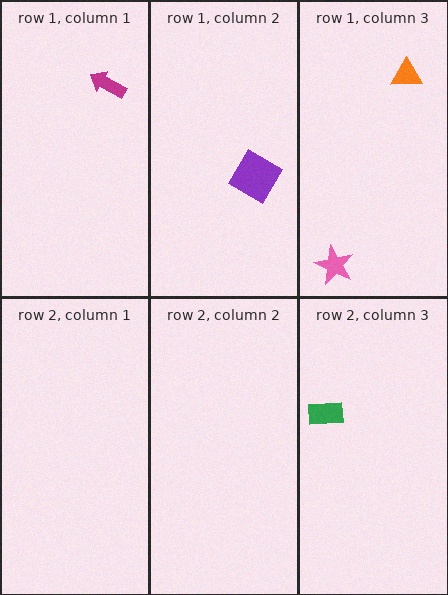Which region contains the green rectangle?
The row 2, column 3 region.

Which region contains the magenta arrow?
The row 1, column 1 region.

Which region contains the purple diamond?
The row 1, column 2 region.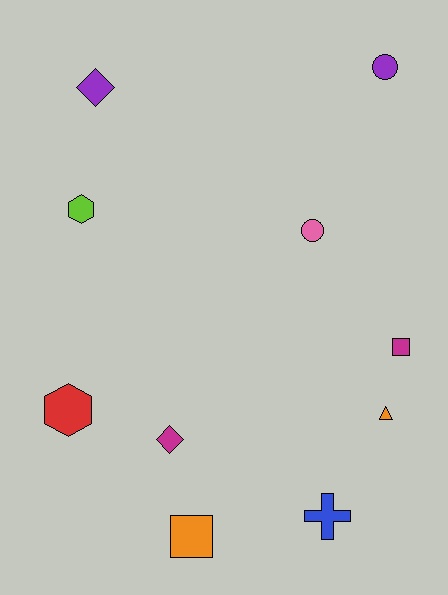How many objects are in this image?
There are 10 objects.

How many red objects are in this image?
There is 1 red object.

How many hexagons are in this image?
There are 2 hexagons.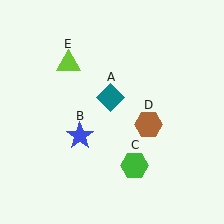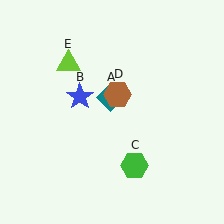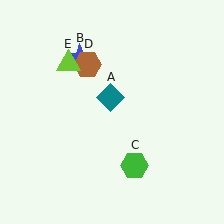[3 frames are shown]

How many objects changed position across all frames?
2 objects changed position: blue star (object B), brown hexagon (object D).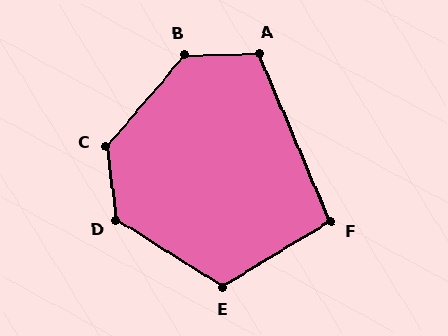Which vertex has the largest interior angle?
C, at approximately 132 degrees.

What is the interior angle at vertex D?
Approximately 130 degrees (obtuse).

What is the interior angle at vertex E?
Approximately 116 degrees (obtuse).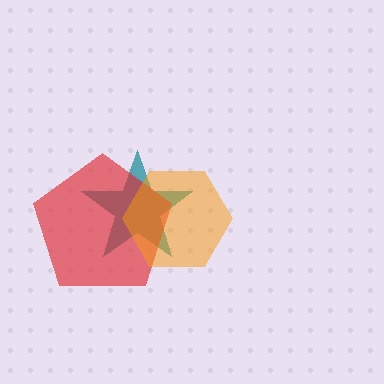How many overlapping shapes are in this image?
There are 3 overlapping shapes in the image.